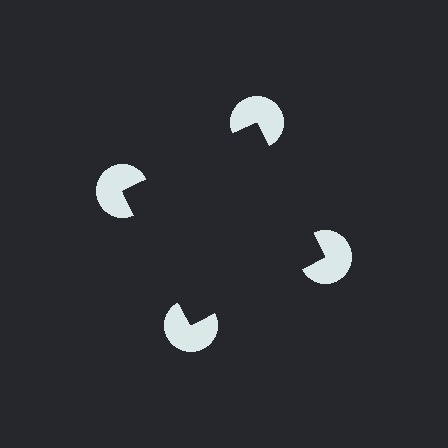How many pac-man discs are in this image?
There are 4 — one at each vertex of the illusory square.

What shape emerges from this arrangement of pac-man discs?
An illusory square — its edges are inferred from the aligned wedge cuts in the pac-man discs, not physically drawn.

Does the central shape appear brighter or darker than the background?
It typically appears slightly darker than the background, even though no actual brightness change is drawn.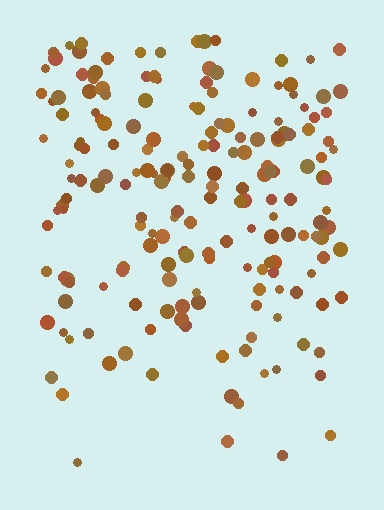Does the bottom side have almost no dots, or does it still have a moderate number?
Still a moderate number, just noticeably fewer than the top.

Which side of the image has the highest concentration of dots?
The top.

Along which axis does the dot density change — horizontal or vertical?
Vertical.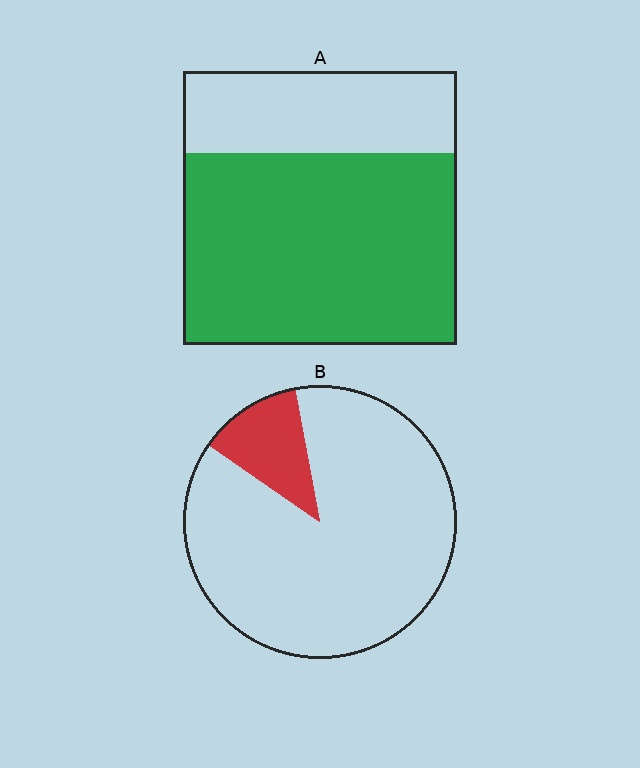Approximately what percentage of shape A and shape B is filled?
A is approximately 70% and B is approximately 15%.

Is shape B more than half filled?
No.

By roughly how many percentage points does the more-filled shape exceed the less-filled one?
By roughly 60 percentage points (A over B).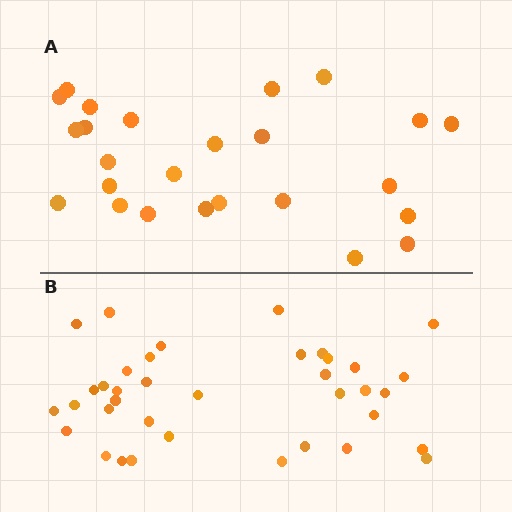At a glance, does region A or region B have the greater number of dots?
Region B (the bottom region) has more dots.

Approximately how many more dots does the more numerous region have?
Region B has roughly 12 or so more dots than region A.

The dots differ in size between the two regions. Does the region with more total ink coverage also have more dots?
No. Region A has more total ink coverage because its dots are larger, but region B actually contains more individual dots. Total area can be misleading — the number of items is what matters here.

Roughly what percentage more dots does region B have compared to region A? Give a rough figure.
About 50% more.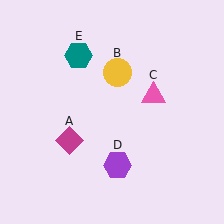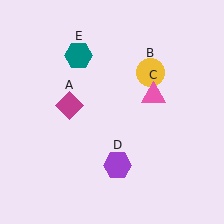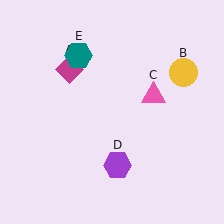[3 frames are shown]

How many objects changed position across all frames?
2 objects changed position: magenta diamond (object A), yellow circle (object B).